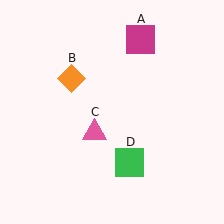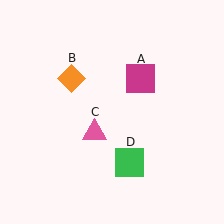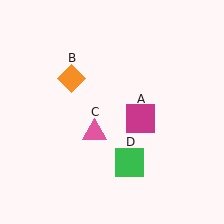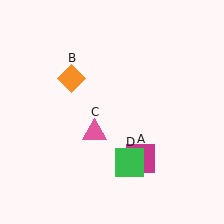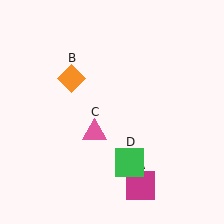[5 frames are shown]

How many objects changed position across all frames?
1 object changed position: magenta square (object A).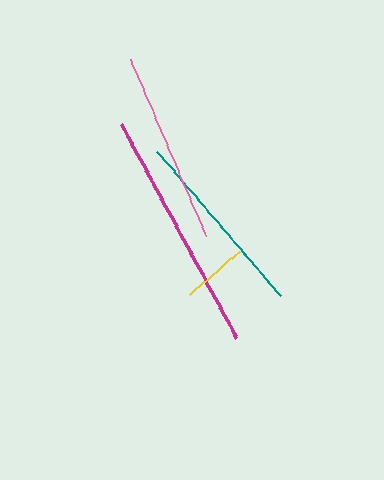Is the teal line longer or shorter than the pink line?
The pink line is longer than the teal line.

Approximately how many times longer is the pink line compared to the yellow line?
The pink line is approximately 2.9 times the length of the yellow line.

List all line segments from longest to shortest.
From longest to shortest: magenta, pink, teal, yellow.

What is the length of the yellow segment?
The yellow segment is approximately 66 pixels long.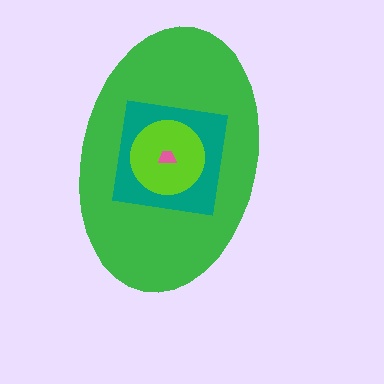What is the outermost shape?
The green ellipse.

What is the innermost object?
The pink trapezoid.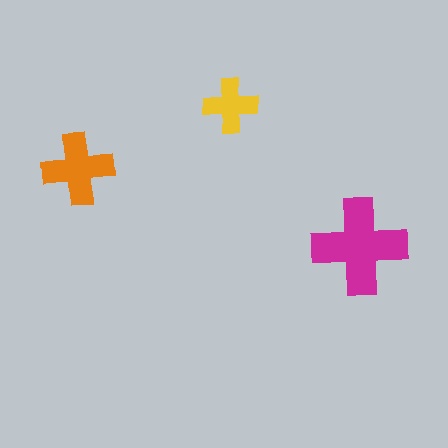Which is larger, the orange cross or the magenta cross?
The magenta one.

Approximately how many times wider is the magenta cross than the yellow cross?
About 2 times wider.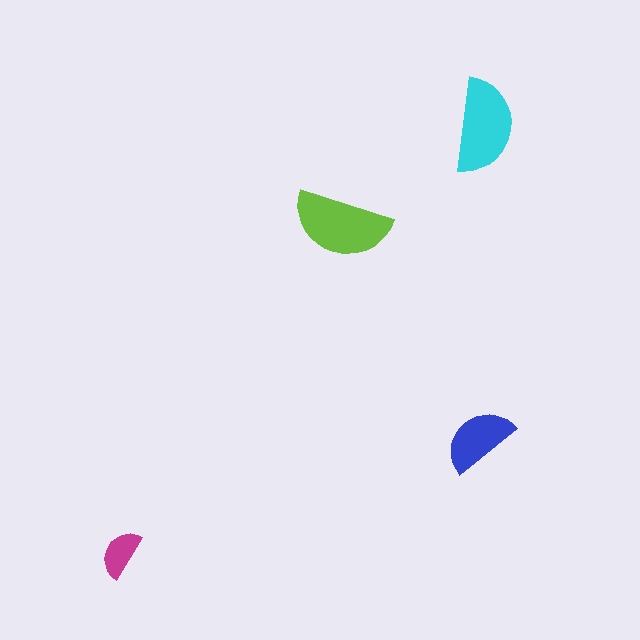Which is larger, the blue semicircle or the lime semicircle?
The lime one.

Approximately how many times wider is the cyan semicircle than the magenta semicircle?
About 2 times wider.